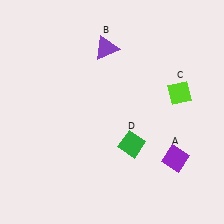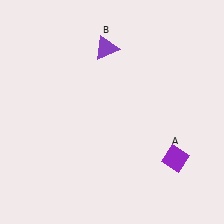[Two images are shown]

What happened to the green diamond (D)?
The green diamond (D) was removed in Image 2. It was in the bottom-right area of Image 1.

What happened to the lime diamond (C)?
The lime diamond (C) was removed in Image 2. It was in the top-right area of Image 1.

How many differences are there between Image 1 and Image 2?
There are 2 differences between the two images.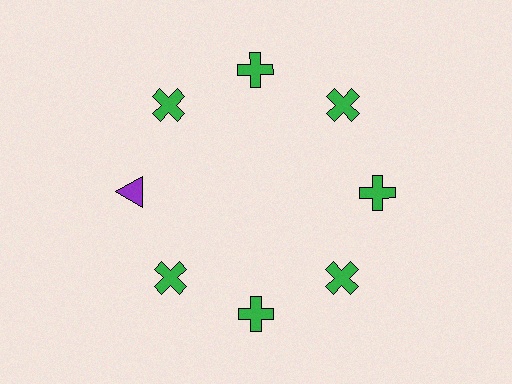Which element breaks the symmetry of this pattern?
The purple triangle at roughly the 9 o'clock position breaks the symmetry. All other shapes are green crosses.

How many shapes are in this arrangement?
There are 8 shapes arranged in a ring pattern.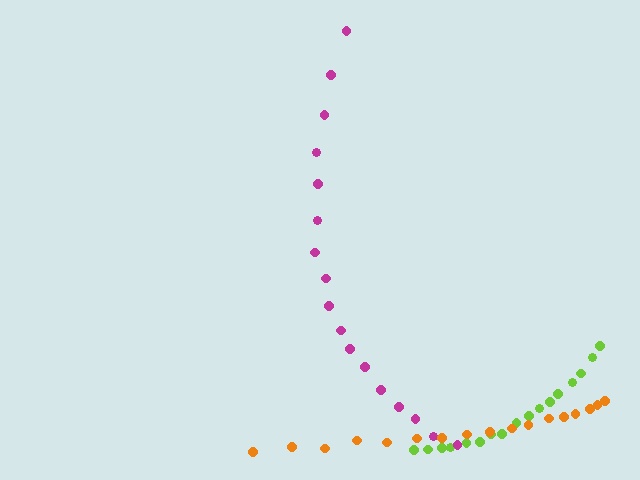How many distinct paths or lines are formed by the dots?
There are 3 distinct paths.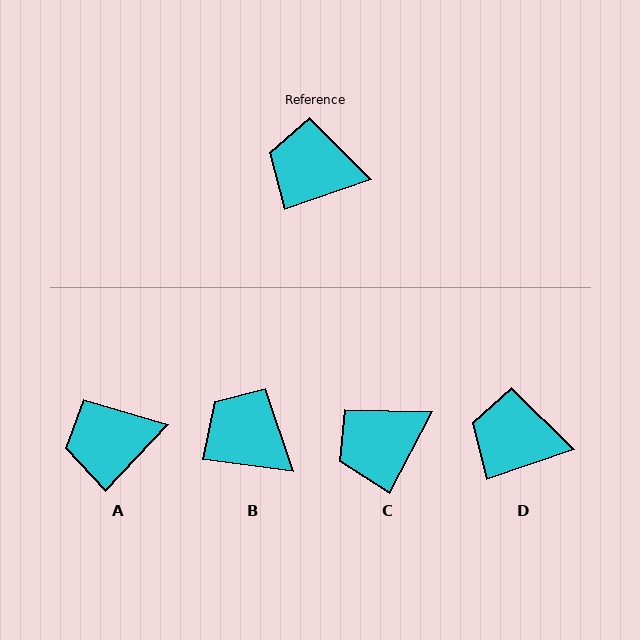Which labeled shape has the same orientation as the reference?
D.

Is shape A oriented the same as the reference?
No, it is off by about 28 degrees.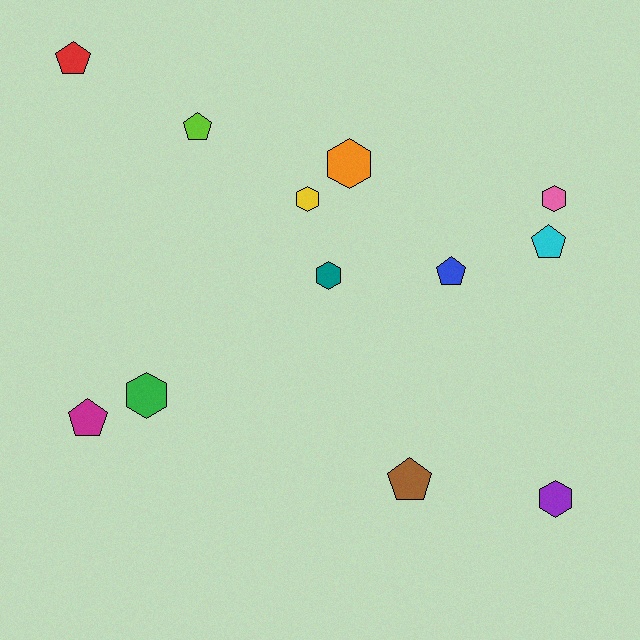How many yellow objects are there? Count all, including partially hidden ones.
There is 1 yellow object.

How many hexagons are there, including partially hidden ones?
There are 6 hexagons.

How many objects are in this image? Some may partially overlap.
There are 12 objects.